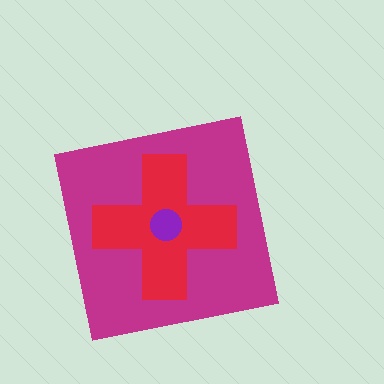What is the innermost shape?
The purple circle.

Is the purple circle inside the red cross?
Yes.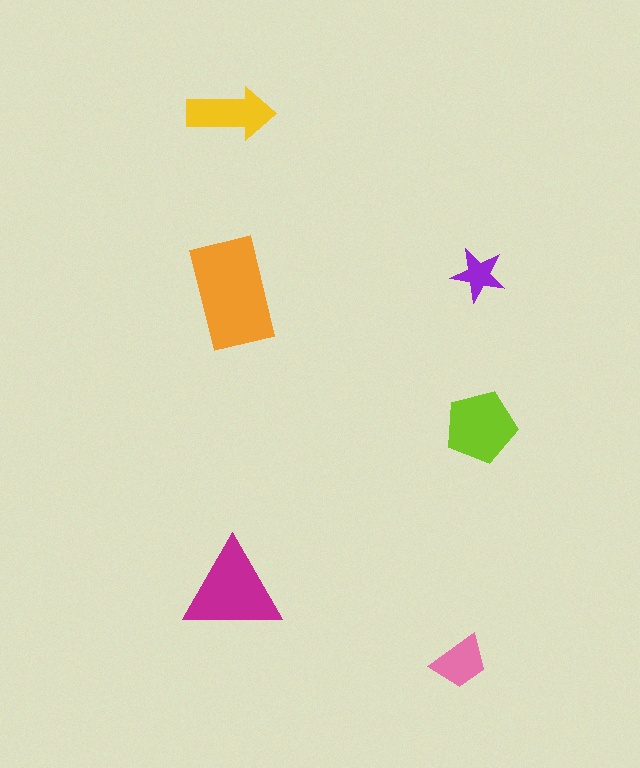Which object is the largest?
The orange rectangle.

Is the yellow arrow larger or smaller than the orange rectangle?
Smaller.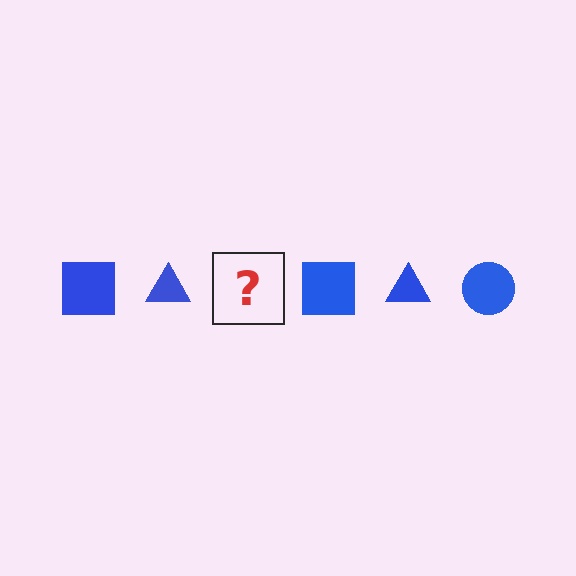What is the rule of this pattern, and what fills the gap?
The rule is that the pattern cycles through square, triangle, circle shapes in blue. The gap should be filled with a blue circle.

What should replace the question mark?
The question mark should be replaced with a blue circle.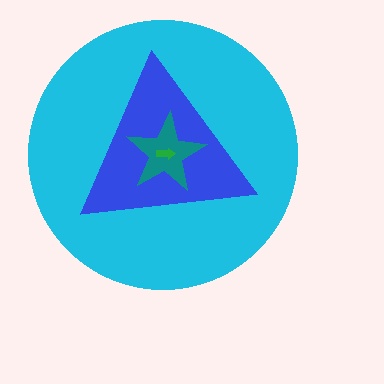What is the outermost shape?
The cyan circle.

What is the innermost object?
The green arrow.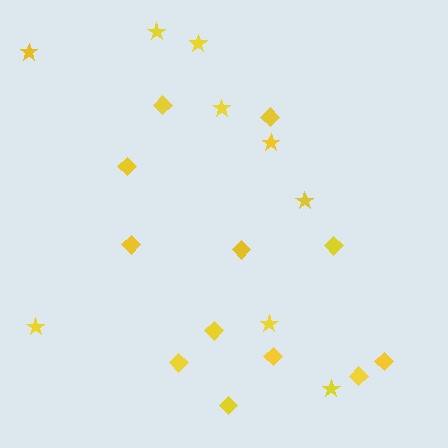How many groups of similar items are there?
There are 2 groups: one group of stars (9) and one group of diamonds (12).